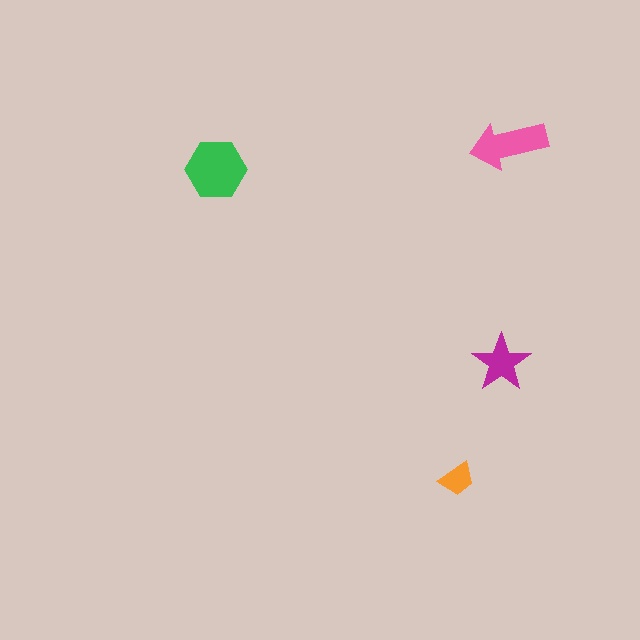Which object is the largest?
The green hexagon.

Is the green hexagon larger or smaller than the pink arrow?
Larger.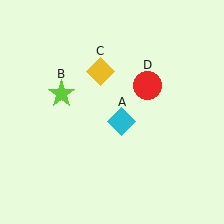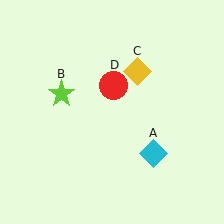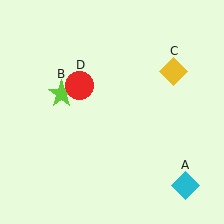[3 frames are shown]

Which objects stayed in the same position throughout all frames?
Lime star (object B) remained stationary.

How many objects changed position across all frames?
3 objects changed position: cyan diamond (object A), yellow diamond (object C), red circle (object D).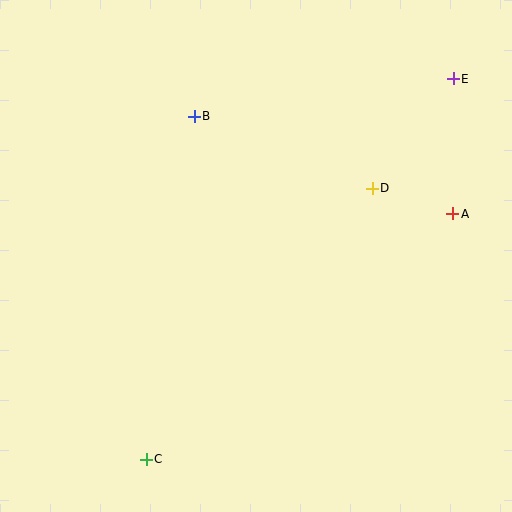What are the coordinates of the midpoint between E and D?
The midpoint between E and D is at (413, 133).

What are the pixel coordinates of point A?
Point A is at (453, 214).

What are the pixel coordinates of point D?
Point D is at (372, 188).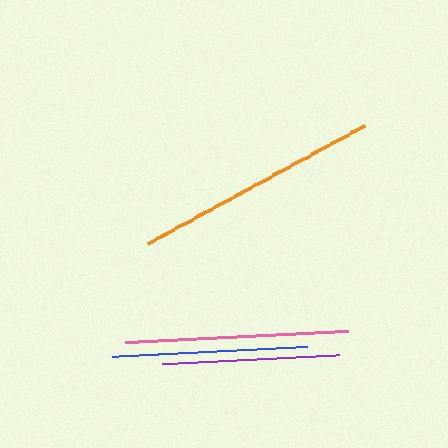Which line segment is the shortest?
The purple line is the shortest at approximately 176 pixels.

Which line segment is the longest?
The orange line is the longest at approximately 247 pixels.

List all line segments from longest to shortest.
From longest to shortest: orange, pink, blue, purple.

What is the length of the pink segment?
The pink segment is approximately 223 pixels long.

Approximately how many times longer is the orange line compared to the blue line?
The orange line is approximately 1.3 times the length of the blue line.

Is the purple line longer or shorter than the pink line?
The pink line is longer than the purple line.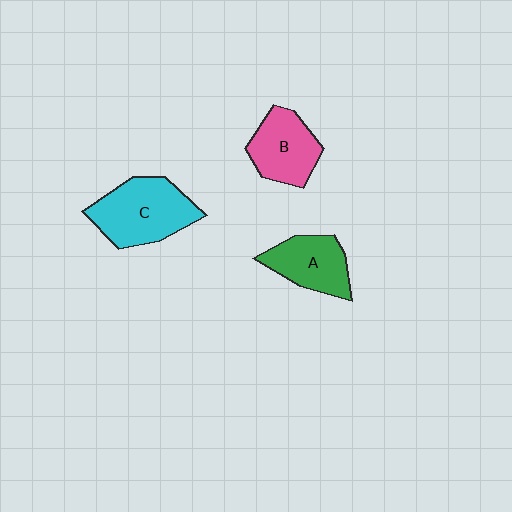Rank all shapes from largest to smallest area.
From largest to smallest: C (cyan), B (pink), A (green).